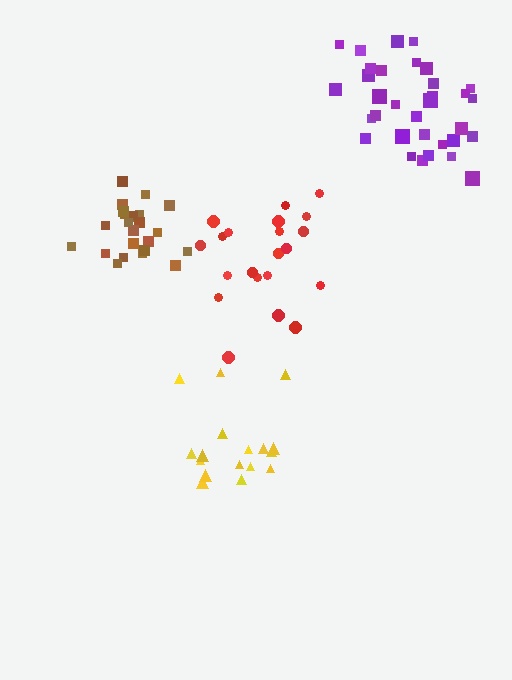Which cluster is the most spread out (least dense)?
Red.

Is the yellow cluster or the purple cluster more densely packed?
Purple.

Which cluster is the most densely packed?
Brown.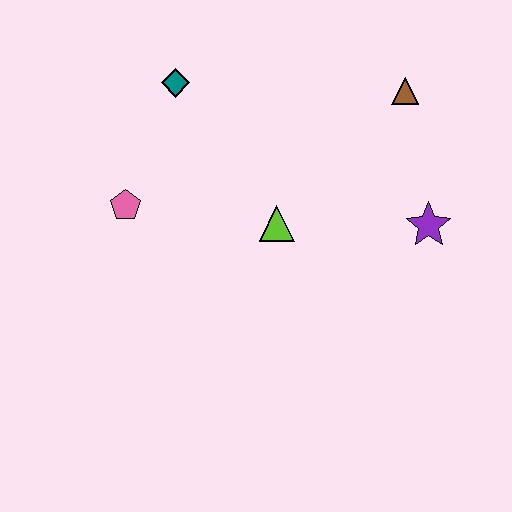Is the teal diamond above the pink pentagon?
Yes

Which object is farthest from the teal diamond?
The purple star is farthest from the teal diamond.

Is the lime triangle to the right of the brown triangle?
No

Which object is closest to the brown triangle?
The purple star is closest to the brown triangle.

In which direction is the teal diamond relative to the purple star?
The teal diamond is to the left of the purple star.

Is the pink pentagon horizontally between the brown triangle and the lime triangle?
No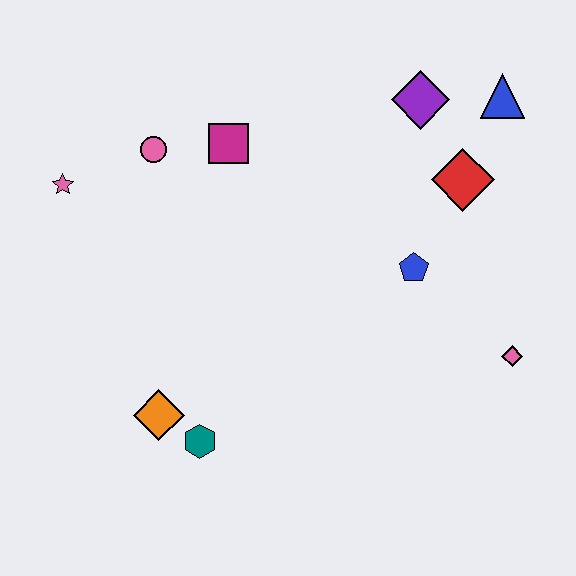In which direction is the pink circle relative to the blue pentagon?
The pink circle is to the left of the blue pentagon.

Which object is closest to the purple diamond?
The blue triangle is closest to the purple diamond.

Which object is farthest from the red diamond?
The pink star is farthest from the red diamond.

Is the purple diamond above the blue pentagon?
Yes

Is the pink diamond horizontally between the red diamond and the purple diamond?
No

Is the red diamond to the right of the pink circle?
Yes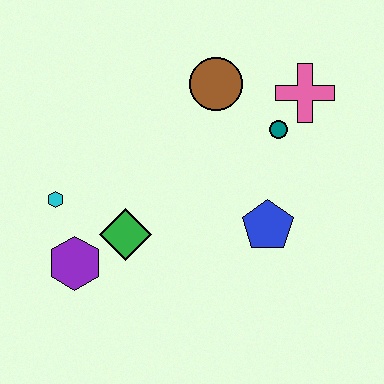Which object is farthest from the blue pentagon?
The cyan hexagon is farthest from the blue pentagon.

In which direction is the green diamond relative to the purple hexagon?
The green diamond is to the right of the purple hexagon.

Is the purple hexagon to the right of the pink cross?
No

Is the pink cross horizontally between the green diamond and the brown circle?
No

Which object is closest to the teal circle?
The pink cross is closest to the teal circle.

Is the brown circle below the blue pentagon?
No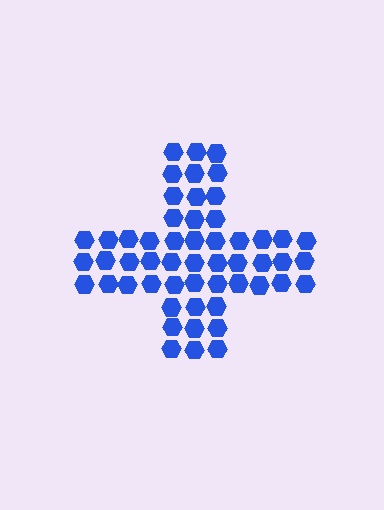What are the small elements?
The small elements are hexagons.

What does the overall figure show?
The overall figure shows a cross.